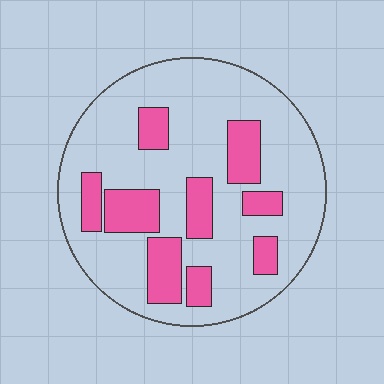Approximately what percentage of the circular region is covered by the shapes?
Approximately 25%.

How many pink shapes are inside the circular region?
9.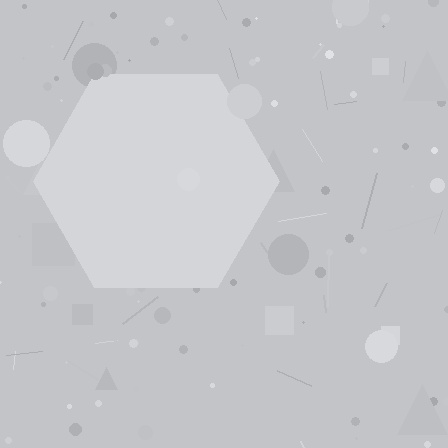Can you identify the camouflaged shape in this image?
The camouflaged shape is a hexagon.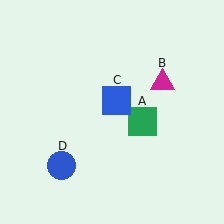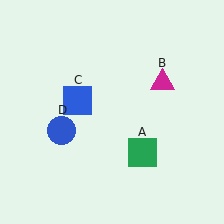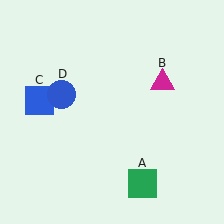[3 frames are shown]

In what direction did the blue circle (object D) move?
The blue circle (object D) moved up.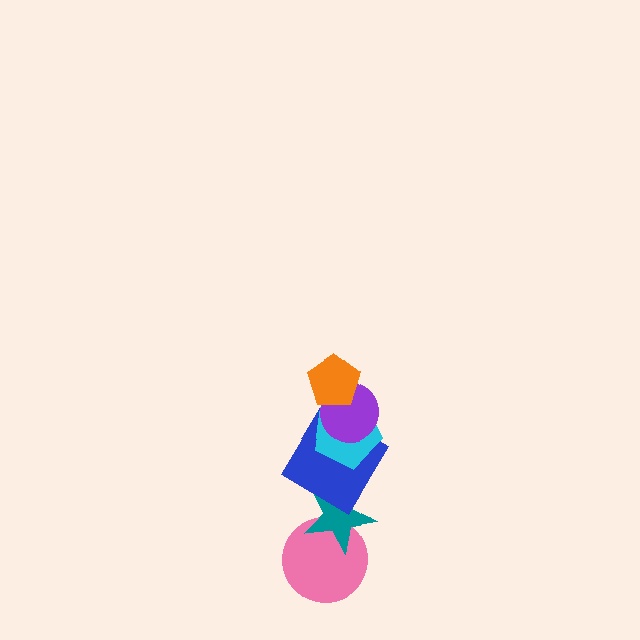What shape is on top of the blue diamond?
The cyan pentagon is on top of the blue diamond.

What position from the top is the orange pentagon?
The orange pentagon is 1st from the top.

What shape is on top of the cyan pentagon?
The purple circle is on top of the cyan pentagon.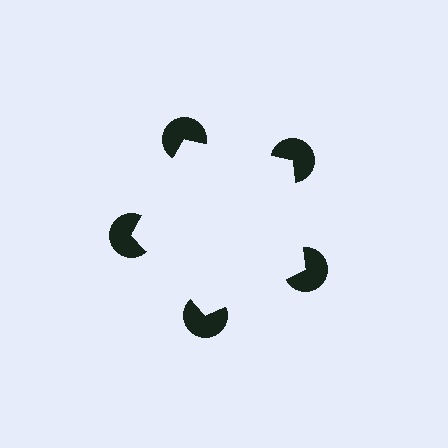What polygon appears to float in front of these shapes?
An illusory pentagon — its edges are inferred from the aligned wedge cuts in the pac-man discs, not physically drawn.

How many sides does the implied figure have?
5 sides.